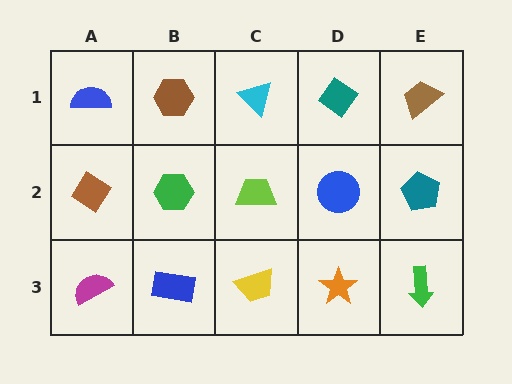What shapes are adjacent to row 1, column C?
A lime trapezoid (row 2, column C), a brown hexagon (row 1, column B), a teal diamond (row 1, column D).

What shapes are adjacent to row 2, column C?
A cyan triangle (row 1, column C), a yellow trapezoid (row 3, column C), a green hexagon (row 2, column B), a blue circle (row 2, column D).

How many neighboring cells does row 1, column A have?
2.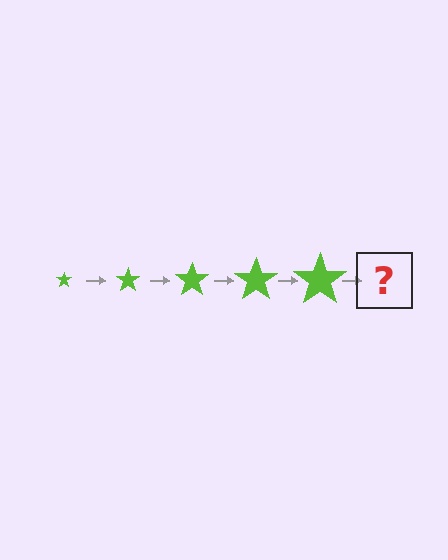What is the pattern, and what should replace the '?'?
The pattern is that the star gets progressively larger each step. The '?' should be a lime star, larger than the previous one.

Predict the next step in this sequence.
The next step is a lime star, larger than the previous one.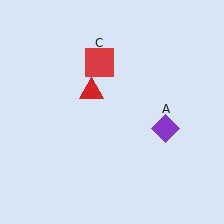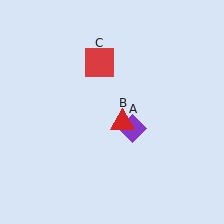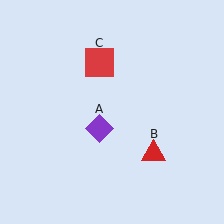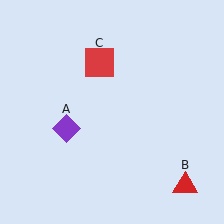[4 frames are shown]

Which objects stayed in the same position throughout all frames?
Red square (object C) remained stationary.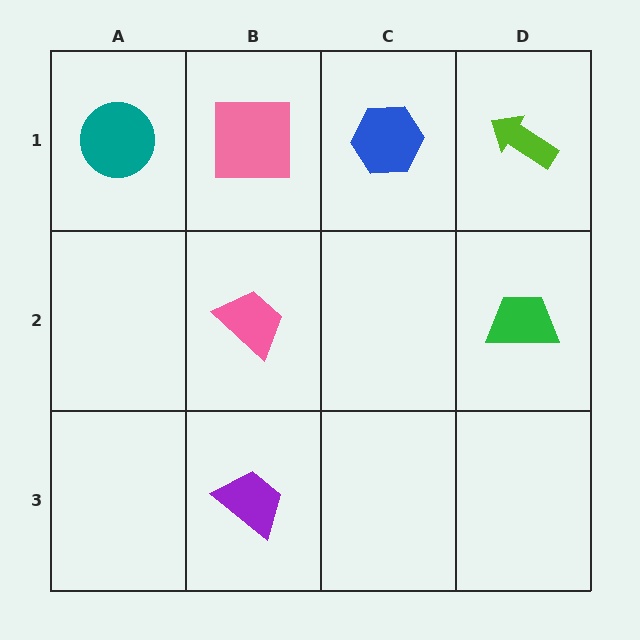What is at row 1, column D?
A lime arrow.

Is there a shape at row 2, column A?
No, that cell is empty.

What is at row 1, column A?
A teal circle.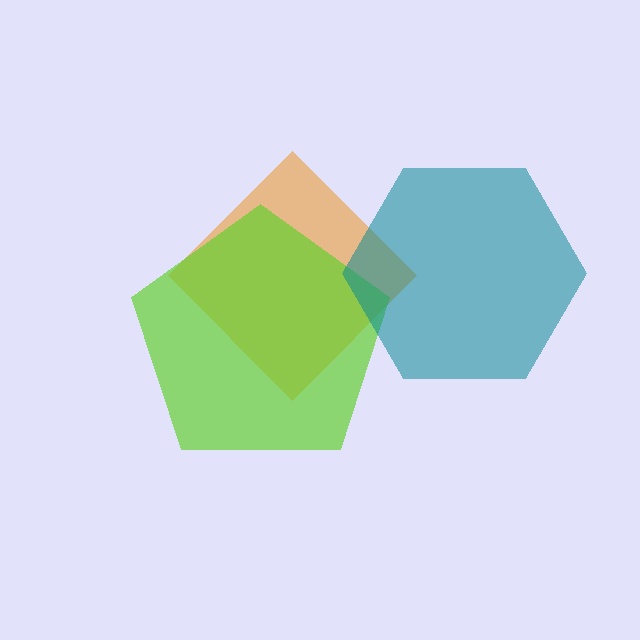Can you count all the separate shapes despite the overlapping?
Yes, there are 3 separate shapes.